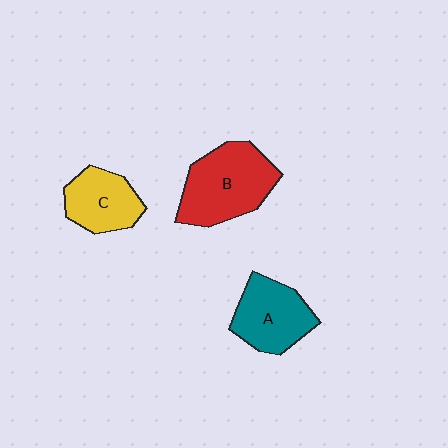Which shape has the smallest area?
Shape C (yellow).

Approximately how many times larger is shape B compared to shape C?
Approximately 1.5 times.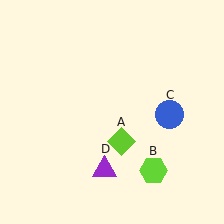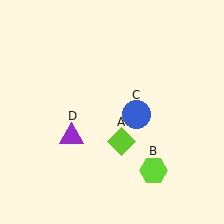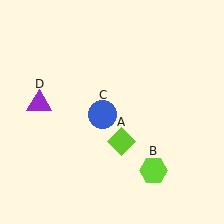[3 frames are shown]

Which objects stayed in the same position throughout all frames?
Lime diamond (object A) and lime hexagon (object B) remained stationary.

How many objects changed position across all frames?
2 objects changed position: blue circle (object C), purple triangle (object D).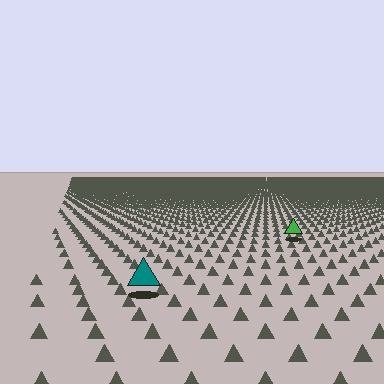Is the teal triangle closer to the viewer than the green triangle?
Yes. The teal triangle is closer — you can tell from the texture gradient: the ground texture is coarser near it.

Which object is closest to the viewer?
The teal triangle is closest. The texture marks near it are larger and more spread out.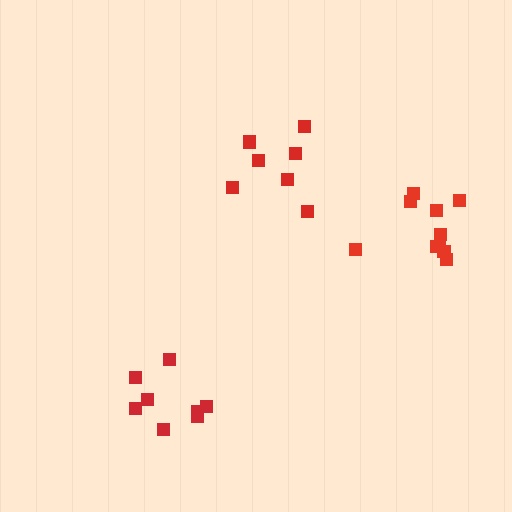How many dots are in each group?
Group 1: 8 dots, Group 2: 7 dots, Group 3: 10 dots (25 total).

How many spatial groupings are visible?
There are 3 spatial groupings.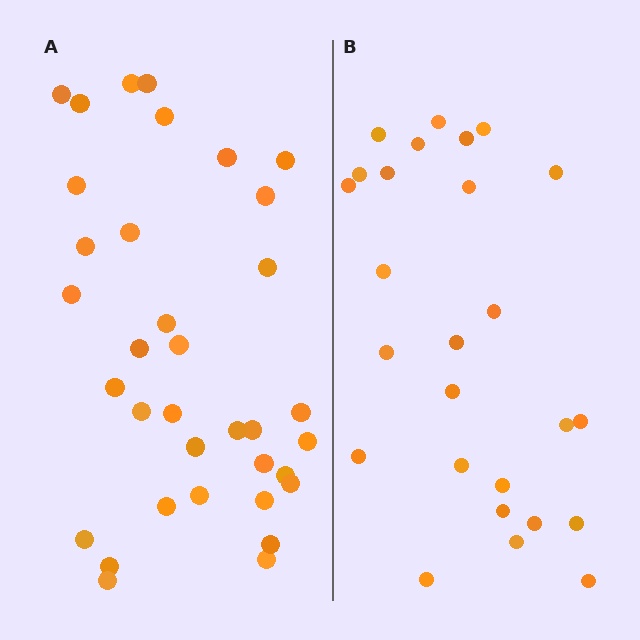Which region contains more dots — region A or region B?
Region A (the left region) has more dots.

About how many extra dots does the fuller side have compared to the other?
Region A has roughly 8 or so more dots than region B.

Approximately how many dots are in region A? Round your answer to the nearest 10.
About 40 dots. (The exact count is 35, which rounds to 40.)